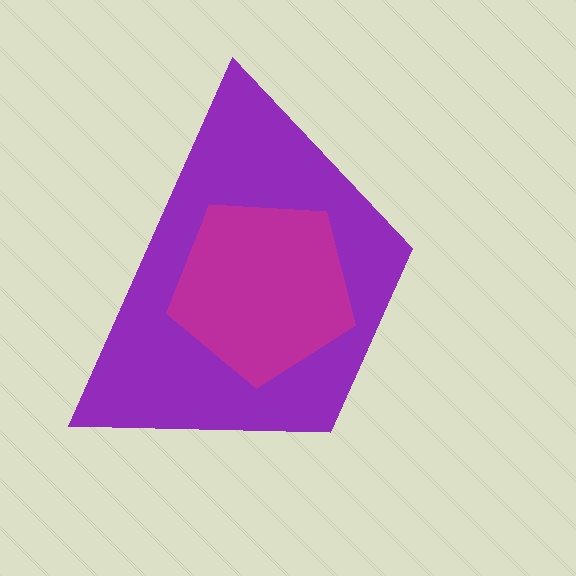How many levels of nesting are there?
2.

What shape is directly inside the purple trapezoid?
The magenta pentagon.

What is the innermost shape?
The magenta pentagon.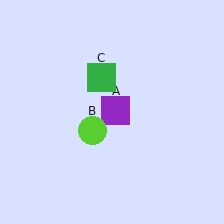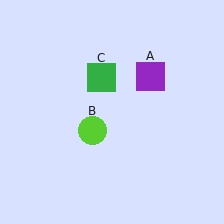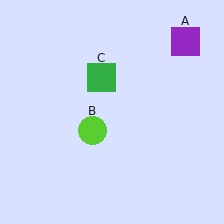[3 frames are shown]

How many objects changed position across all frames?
1 object changed position: purple square (object A).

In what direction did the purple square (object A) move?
The purple square (object A) moved up and to the right.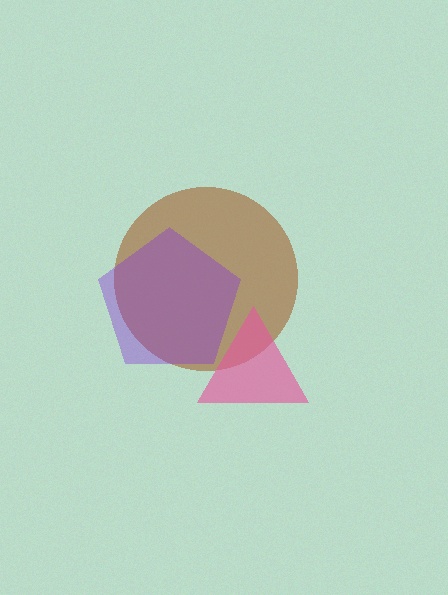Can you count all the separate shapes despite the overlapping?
Yes, there are 3 separate shapes.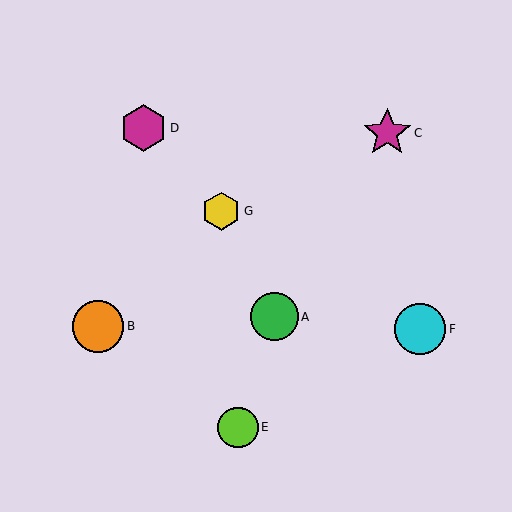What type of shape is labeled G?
Shape G is a yellow hexagon.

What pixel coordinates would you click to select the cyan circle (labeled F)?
Click at (420, 329) to select the cyan circle F.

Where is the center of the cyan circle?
The center of the cyan circle is at (420, 329).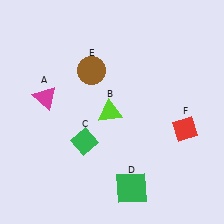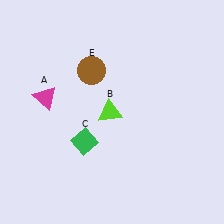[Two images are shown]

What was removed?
The red diamond (F), the green square (D) were removed in Image 2.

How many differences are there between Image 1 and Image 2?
There are 2 differences between the two images.